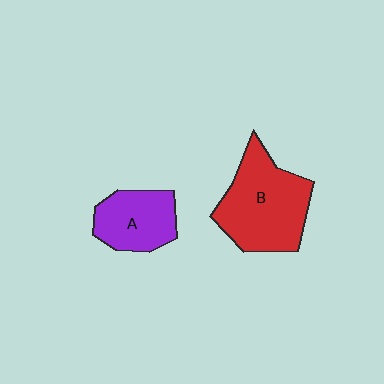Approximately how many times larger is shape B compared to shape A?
Approximately 1.6 times.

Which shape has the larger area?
Shape B (red).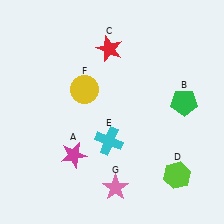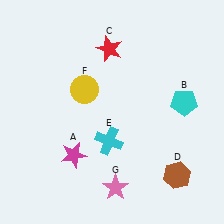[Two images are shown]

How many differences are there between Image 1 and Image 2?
There are 2 differences between the two images.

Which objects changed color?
B changed from green to cyan. D changed from lime to brown.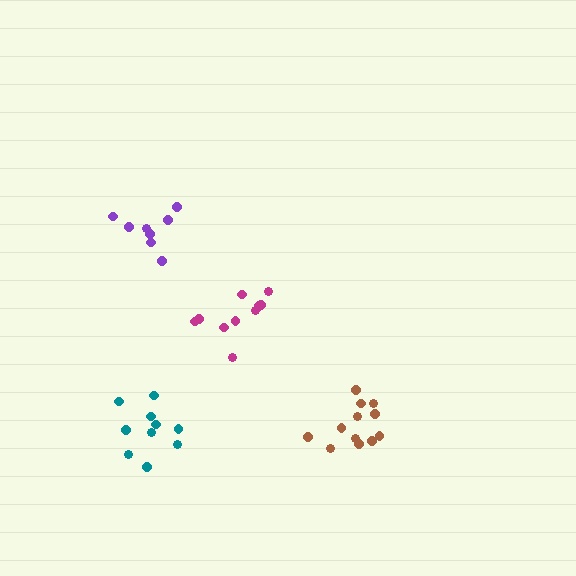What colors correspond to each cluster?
The clusters are colored: brown, purple, magenta, teal.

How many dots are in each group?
Group 1: 12 dots, Group 2: 8 dots, Group 3: 10 dots, Group 4: 10 dots (40 total).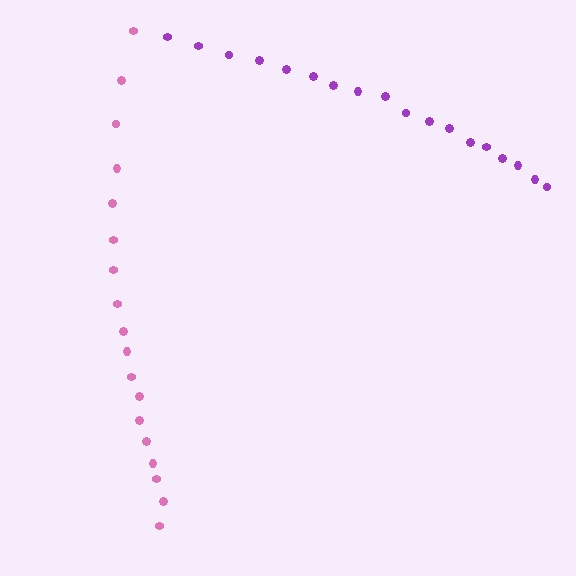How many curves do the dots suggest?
There are 2 distinct paths.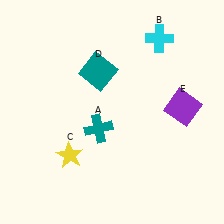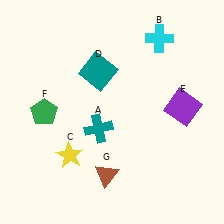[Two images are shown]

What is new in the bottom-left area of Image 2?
A green pentagon (F) was added in the bottom-left area of Image 2.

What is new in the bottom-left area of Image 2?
A brown triangle (G) was added in the bottom-left area of Image 2.